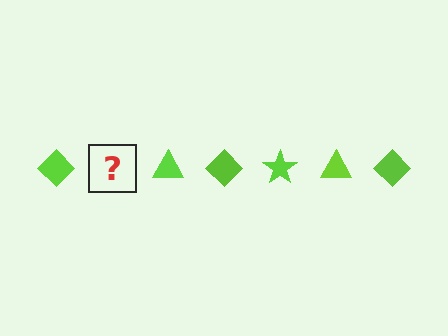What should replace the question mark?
The question mark should be replaced with a lime star.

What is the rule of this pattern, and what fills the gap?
The rule is that the pattern cycles through diamond, star, triangle shapes in lime. The gap should be filled with a lime star.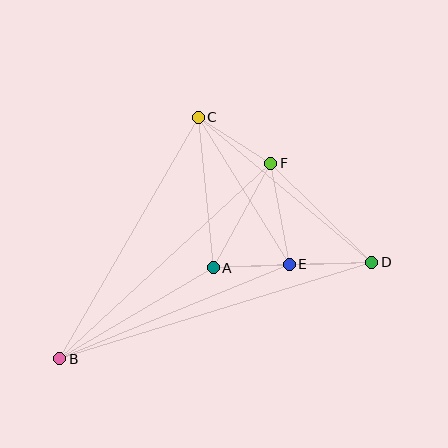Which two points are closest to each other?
Points A and E are closest to each other.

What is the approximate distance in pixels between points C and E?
The distance between C and E is approximately 173 pixels.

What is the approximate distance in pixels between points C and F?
The distance between C and F is approximately 86 pixels.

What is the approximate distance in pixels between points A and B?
The distance between A and B is approximately 179 pixels.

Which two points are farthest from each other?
Points B and D are farthest from each other.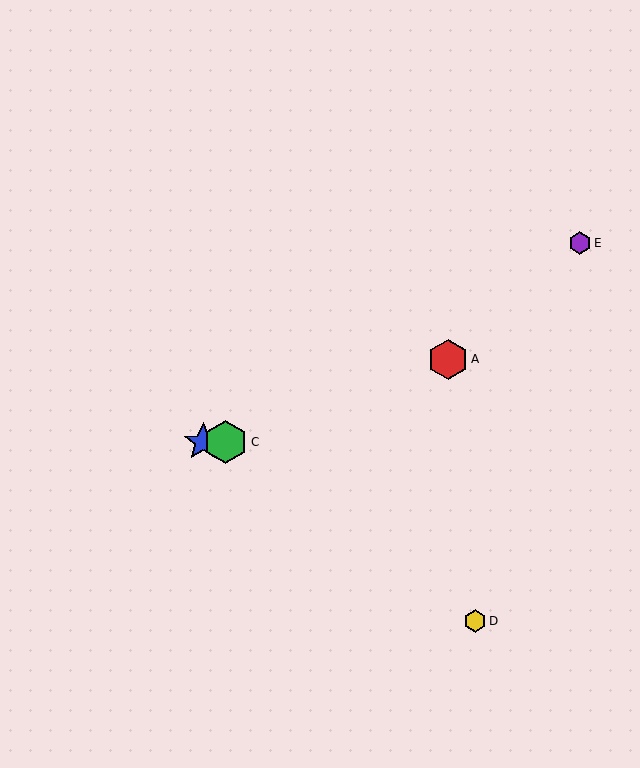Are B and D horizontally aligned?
No, B is at y≈442 and D is at y≈621.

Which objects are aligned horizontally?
Objects B, C are aligned horizontally.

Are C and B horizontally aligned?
Yes, both are at y≈442.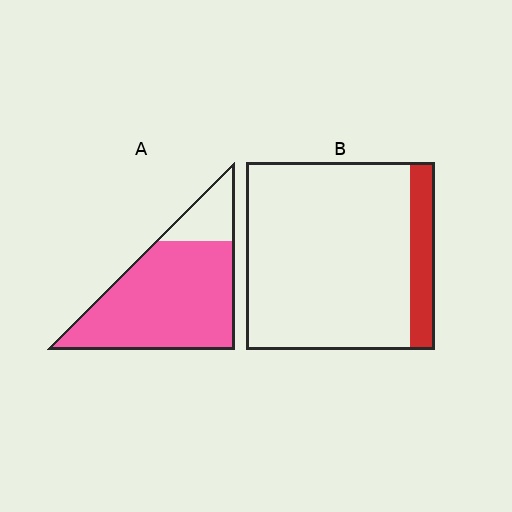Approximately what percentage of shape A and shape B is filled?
A is approximately 80% and B is approximately 15%.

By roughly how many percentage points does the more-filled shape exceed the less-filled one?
By roughly 70 percentage points (A over B).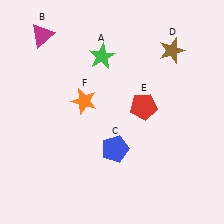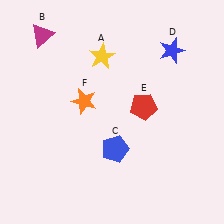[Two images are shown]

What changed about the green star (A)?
In Image 1, A is green. In Image 2, it changed to yellow.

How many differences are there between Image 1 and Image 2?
There are 2 differences between the two images.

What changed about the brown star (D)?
In Image 1, D is brown. In Image 2, it changed to blue.